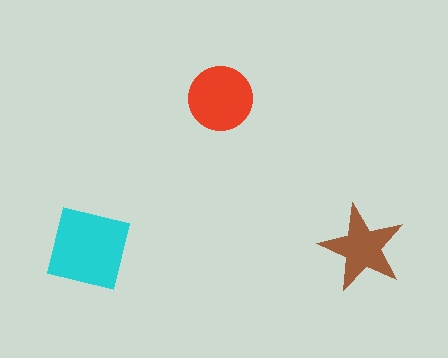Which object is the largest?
The cyan square.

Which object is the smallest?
The brown star.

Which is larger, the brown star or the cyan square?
The cyan square.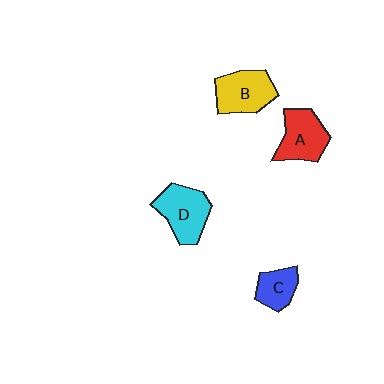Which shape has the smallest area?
Shape C (blue).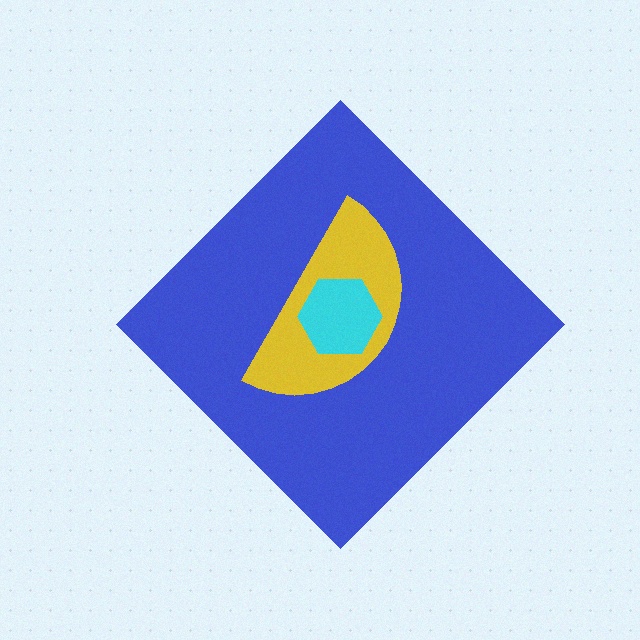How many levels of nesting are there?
3.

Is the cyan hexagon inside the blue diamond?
Yes.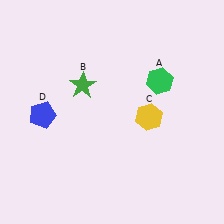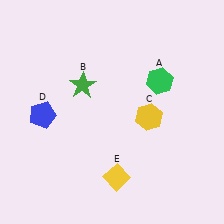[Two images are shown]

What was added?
A yellow diamond (E) was added in Image 2.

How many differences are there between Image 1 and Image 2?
There is 1 difference between the two images.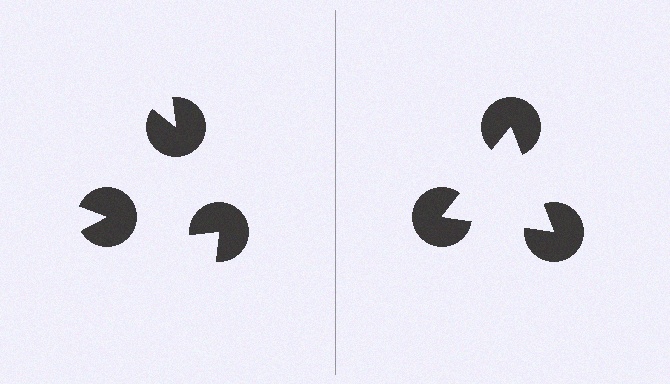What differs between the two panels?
The pac-man discs are positioned identically on both sides; only the wedge orientations differ. On the right they align to a triangle; on the left they are misaligned.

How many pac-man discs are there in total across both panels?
6 — 3 on each side.